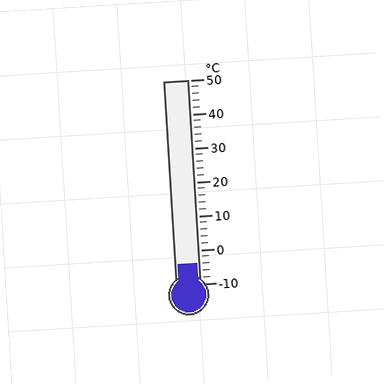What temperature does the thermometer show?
The thermometer shows approximately -4°C.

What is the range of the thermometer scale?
The thermometer scale ranges from -10°C to 50°C.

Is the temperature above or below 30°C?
The temperature is below 30°C.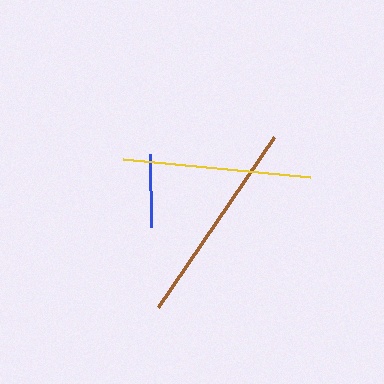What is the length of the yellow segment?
The yellow segment is approximately 188 pixels long.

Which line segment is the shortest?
The blue line is the shortest at approximately 73 pixels.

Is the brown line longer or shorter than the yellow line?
The brown line is longer than the yellow line.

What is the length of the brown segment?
The brown segment is approximately 206 pixels long.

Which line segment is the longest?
The brown line is the longest at approximately 206 pixels.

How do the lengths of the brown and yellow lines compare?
The brown and yellow lines are approximately the same length.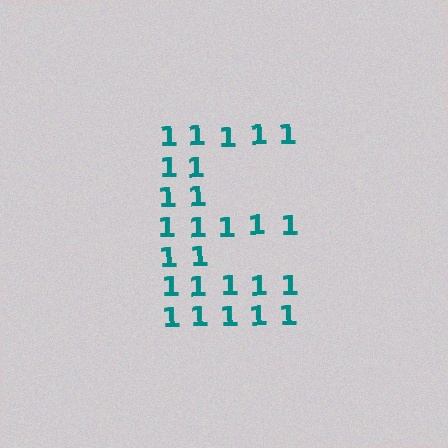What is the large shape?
The large shape is the letter E.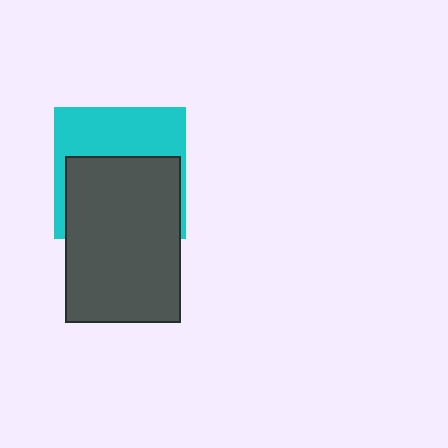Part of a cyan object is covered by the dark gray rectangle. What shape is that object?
It is a square.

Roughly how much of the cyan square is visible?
A small part of it is visible (roughly 44%).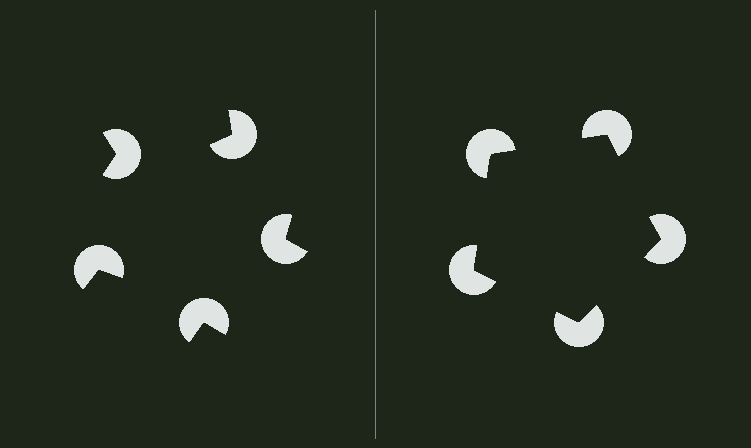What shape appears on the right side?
An illusory pentagon.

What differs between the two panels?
The pac-man discs are positioned identically on both sides; only the wedge orientations differ. On the right they align to a pentagon; on the left they are misaligned.